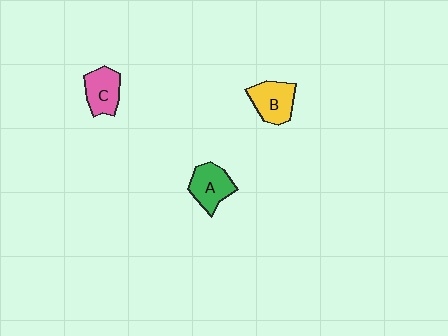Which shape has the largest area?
Shape B (yellow).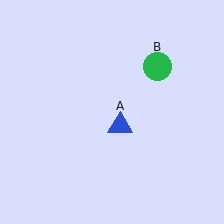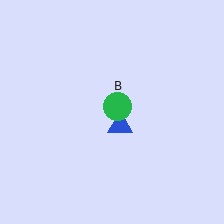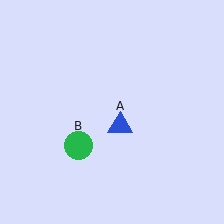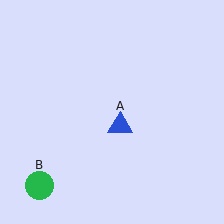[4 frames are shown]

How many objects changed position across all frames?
1 object changed position: green circle (object B).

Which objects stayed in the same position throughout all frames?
Blue triangle (object A) remained stationary.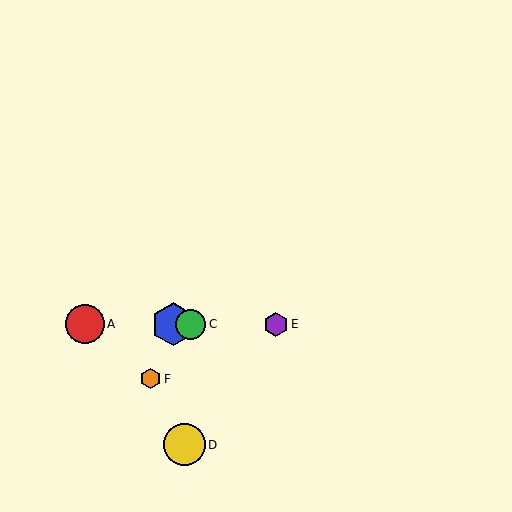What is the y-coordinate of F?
Object F is at y≈379.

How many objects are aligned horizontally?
4 objects (A, B, C, E) are aligned horizontally.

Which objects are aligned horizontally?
Objects A, B, C, E are aligned horizontally.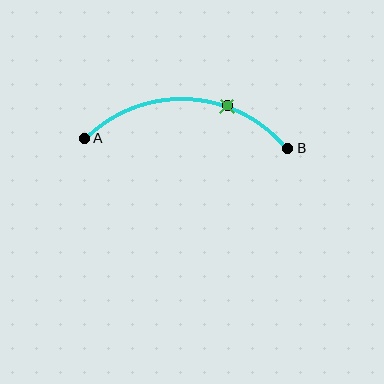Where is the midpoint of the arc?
The arc midpoint is the point on the curve farthest from the straight line joining A and B. It sits above that line.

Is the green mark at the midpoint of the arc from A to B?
No. The green mark lies on the arc but is closer to endpoint B. The arc midpoint would be at the point on the curve equidistant along the arc from both A and B.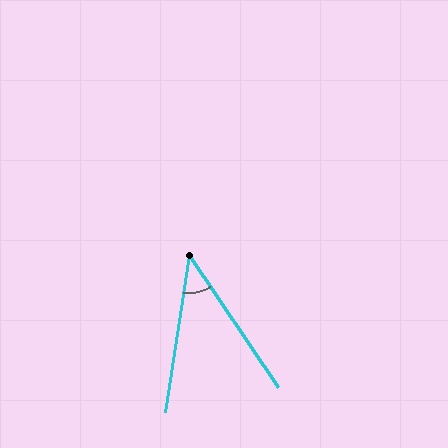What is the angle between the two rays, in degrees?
Approximately 42 degrees.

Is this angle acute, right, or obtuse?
It is acute.